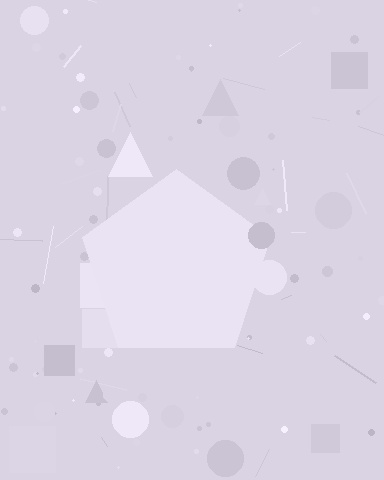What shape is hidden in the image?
A pentagon is hidden in the image.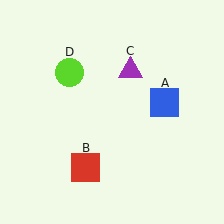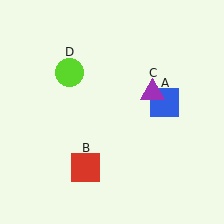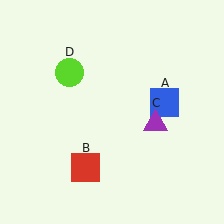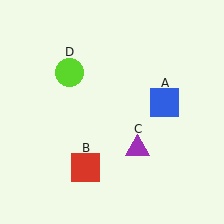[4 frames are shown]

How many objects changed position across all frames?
1 object changed position: purple triangle (object C).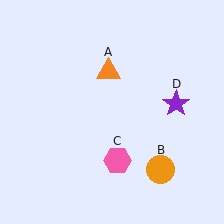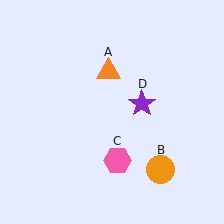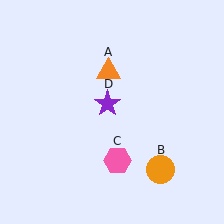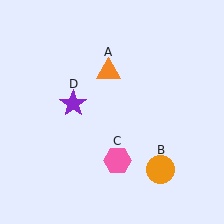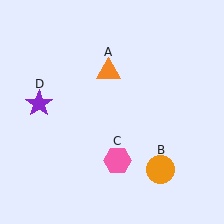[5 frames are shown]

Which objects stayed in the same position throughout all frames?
Orange triangle (object A) and orange circle (object B) and pink hexagon (object C) remained stationary.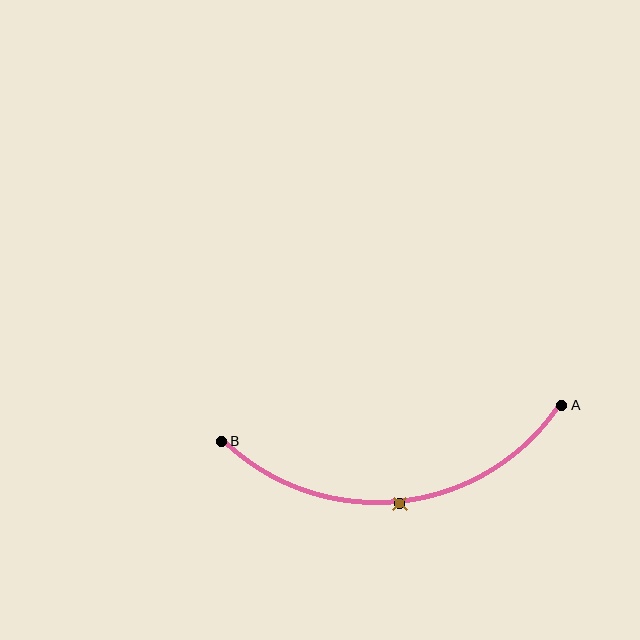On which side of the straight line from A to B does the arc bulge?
The arc bulges below the straight line connecting A and B.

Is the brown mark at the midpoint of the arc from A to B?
Yes. The brown mark lies on the arc at equal arc-length from both A and B — it is the arc midpoint.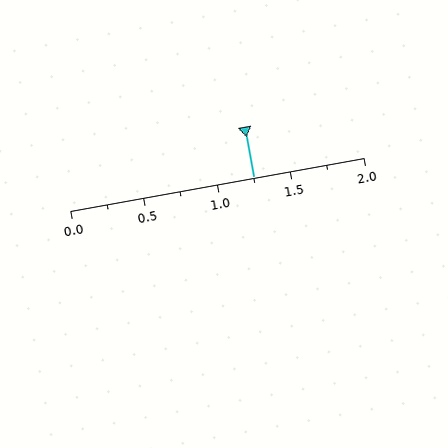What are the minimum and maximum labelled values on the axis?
The axis runs from 0.0 to 2.0.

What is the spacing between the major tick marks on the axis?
The major ticks are spaced 0.5 apart.